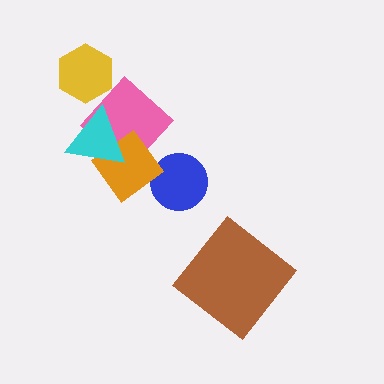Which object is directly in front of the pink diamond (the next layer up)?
The orange diamond is directly in front of the pink diamond.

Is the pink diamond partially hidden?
Yes, it is partially covered by another shape.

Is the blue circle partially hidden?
Yes, it is partially covered by another shape.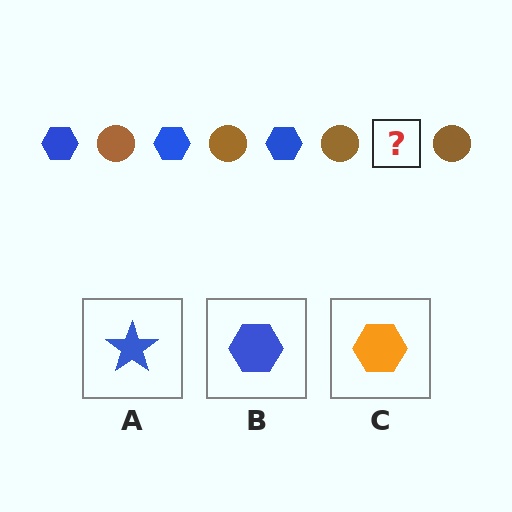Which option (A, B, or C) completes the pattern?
B.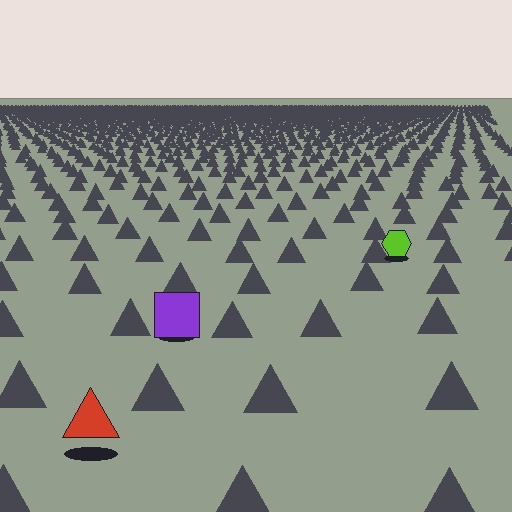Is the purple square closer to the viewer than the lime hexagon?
Yes. The purple square is closer — you can tell from the texture gradient: the ground texture is coarser near it.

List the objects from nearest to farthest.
From nearest to farthest: the red triangle, the purple square, the lime hexagon.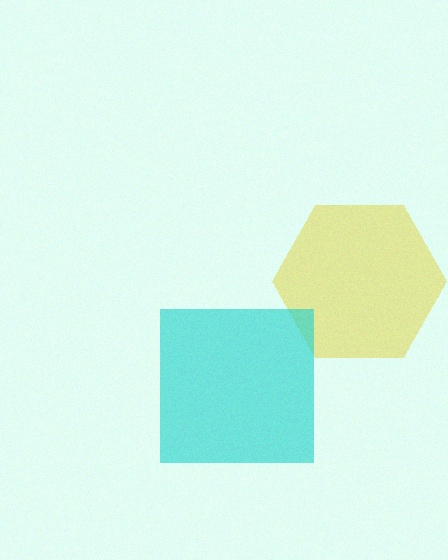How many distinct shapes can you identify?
There are 2 distinct shapes: a yellow hexagon, a cyan square.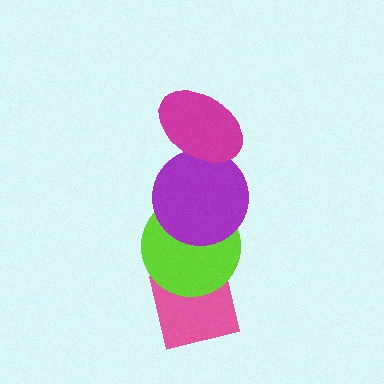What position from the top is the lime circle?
The lime circle is 3rd from the top.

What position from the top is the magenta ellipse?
The magenta ellipse is 1st from the top.